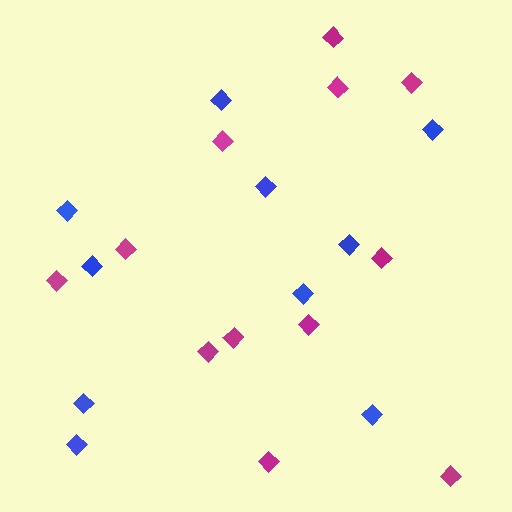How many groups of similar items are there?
There are 2 groups: one group of blue diamonds (10) and one group of magenta diamonds (12).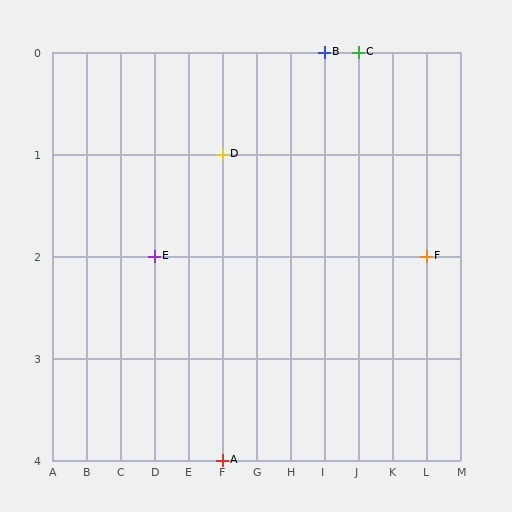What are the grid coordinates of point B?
Point B is at grid coordinates (I, 0).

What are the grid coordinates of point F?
Point F is at grid coordinates (L, 2).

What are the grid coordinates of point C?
Point C is at grid coordinates (J, 0).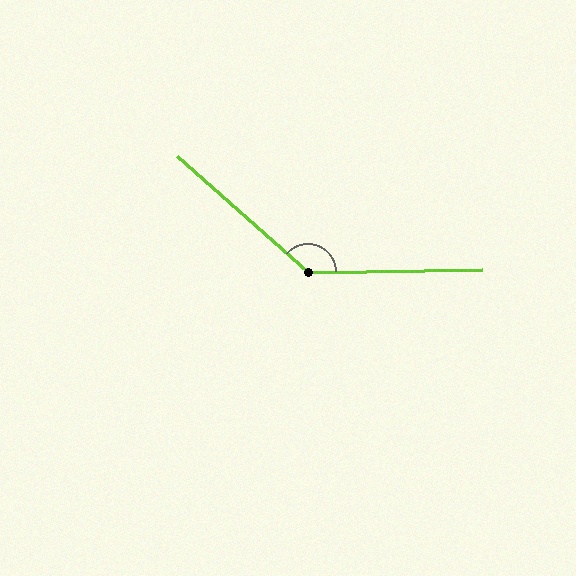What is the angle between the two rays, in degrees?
Approximately 138 degrees.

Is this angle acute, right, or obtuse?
It is obtuse.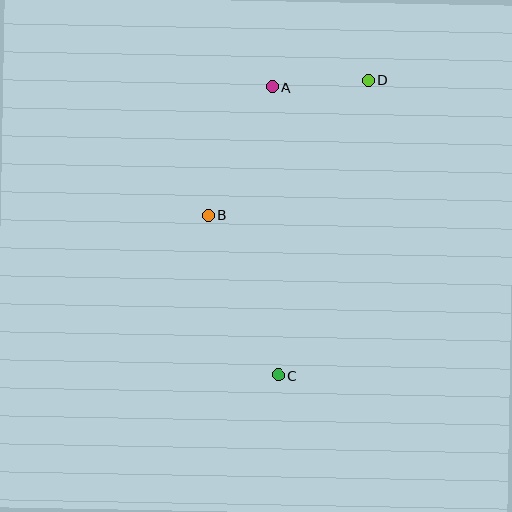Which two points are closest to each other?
Points A and D are closest to each other.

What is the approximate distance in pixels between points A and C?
The distance between A and C is approximately 288 pixels.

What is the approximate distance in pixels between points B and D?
The distance between B and D is approximately 210 pixels.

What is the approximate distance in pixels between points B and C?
The distance between B and C is approximately 174 pixels.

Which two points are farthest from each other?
Points C and D are farthest from each other.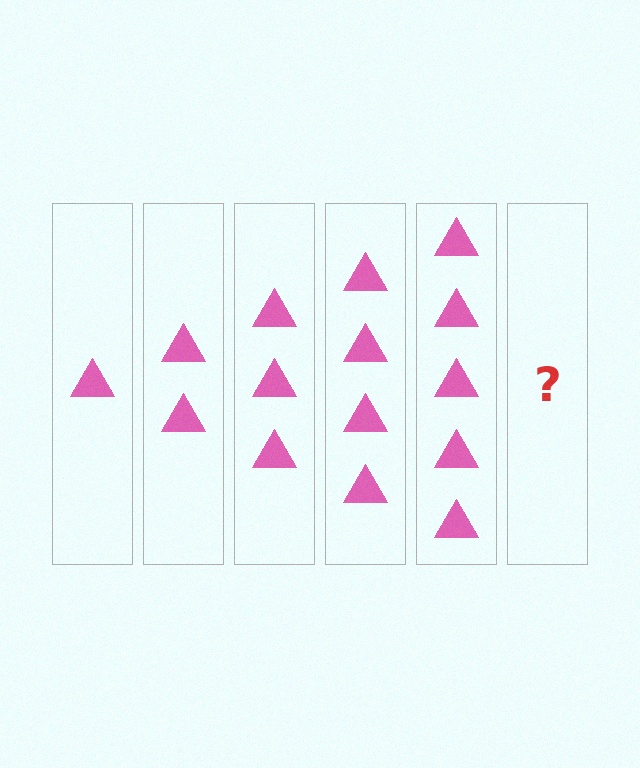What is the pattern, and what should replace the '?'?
The pattern is that each step adds one more triangle. The '?' should be 6 triangles.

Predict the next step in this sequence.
The next step is 6 triangles.